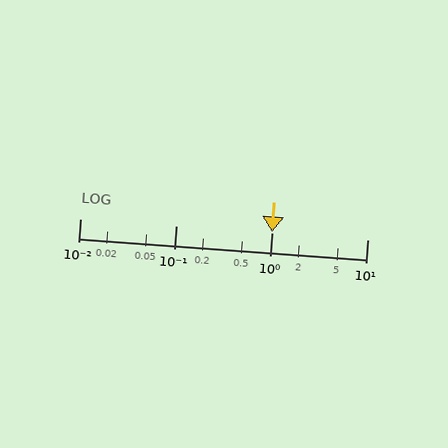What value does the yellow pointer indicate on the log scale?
The pointer indicates approximately 1.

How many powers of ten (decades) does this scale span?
The scale spans 3 decades, from 0.01 to 10.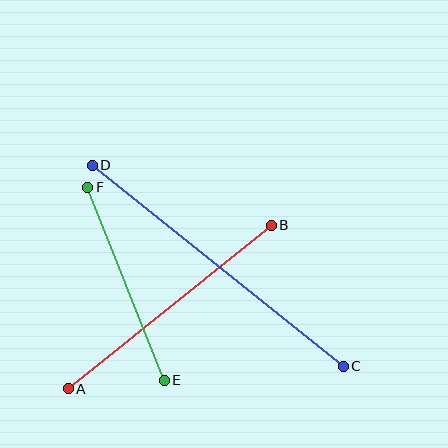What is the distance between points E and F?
The distance is approximately 207 pixels.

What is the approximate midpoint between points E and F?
The midpoint is at approximately (126, 284) pixels.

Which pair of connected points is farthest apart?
Points C and D are farthest apart.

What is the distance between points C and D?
The distance is approximately 321 pixels.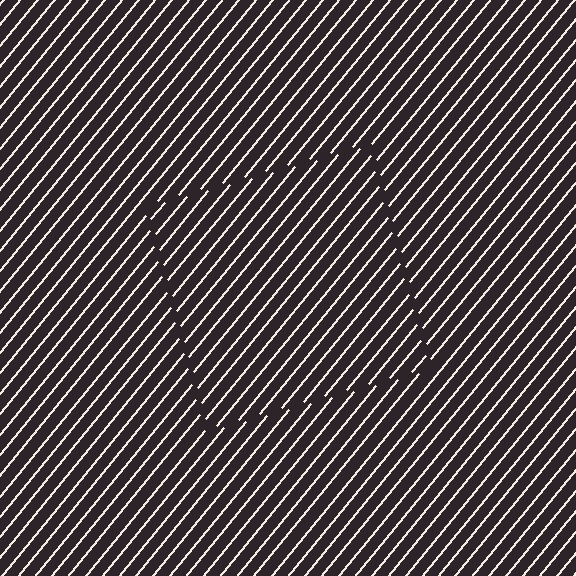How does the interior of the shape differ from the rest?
The interior of the shape contains the same grating, shifted by half a period — the contour is defined by the phase discontinuity where line-ends from the inner and outer gratings abut.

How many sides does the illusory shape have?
4 sides — the line-ends trace a square.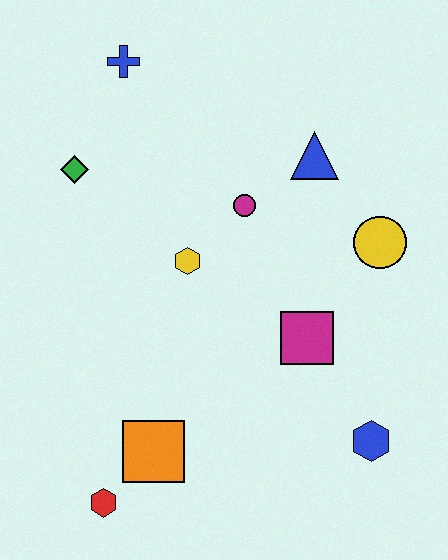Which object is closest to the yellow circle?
The blue triangle is closest to the yellow circle.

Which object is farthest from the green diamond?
The blue hexagon is farthest from the green diamond.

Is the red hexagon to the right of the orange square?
No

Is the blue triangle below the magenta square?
No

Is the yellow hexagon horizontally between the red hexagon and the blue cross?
No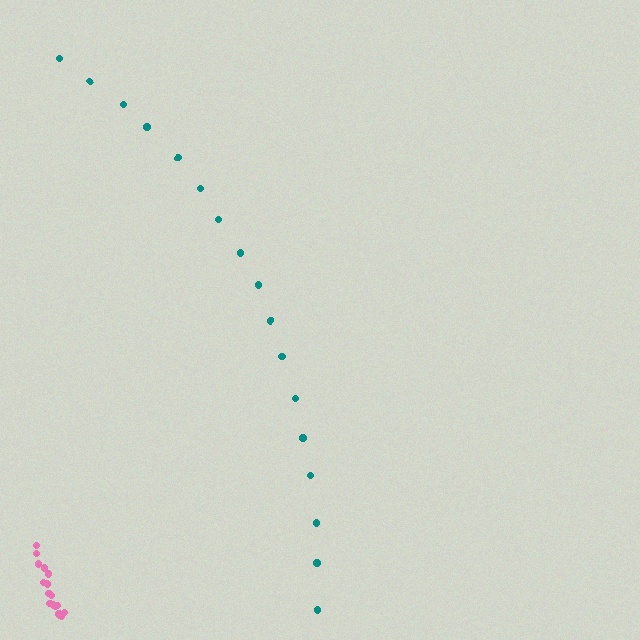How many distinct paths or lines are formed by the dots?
There are 2 distinct paths.